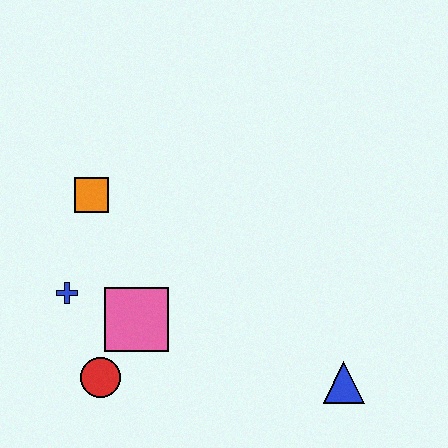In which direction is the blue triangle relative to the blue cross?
The blue triangle is to the right of the blue cross.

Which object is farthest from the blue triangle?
The orange square is farthest from the blue triangle.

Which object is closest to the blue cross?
The pink square is closest to the blue cross.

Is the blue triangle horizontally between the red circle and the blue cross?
No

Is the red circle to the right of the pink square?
No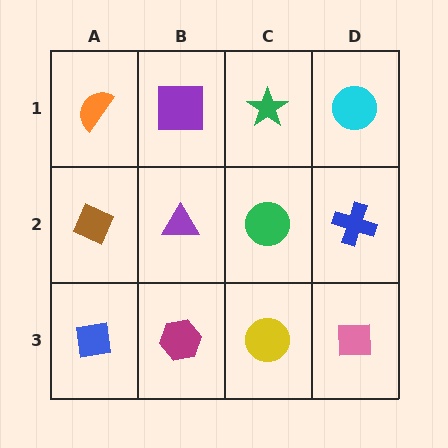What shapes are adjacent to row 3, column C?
A green circle (row 2, column C), a magenta hexagon (row 3, column B), a pink square (row 3, column D).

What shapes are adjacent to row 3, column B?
A purple triangle (row 2, column B), a blue square (row 3, column A), a yellow circle (row 3, column C).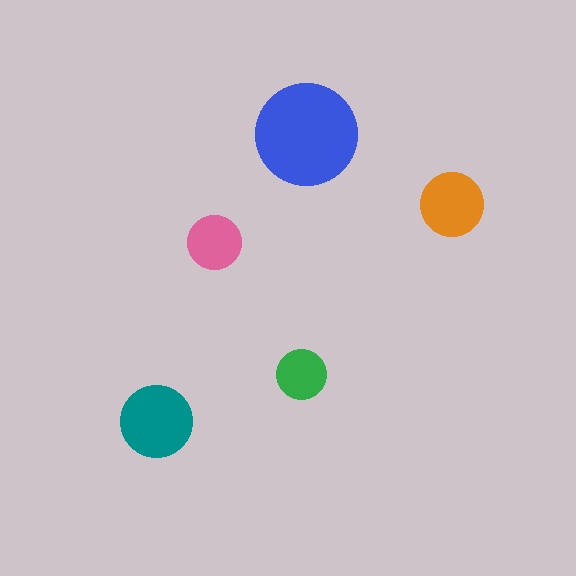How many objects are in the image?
There are 5 objects in the image.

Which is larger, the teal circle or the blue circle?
The blue one.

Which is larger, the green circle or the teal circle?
The teal one.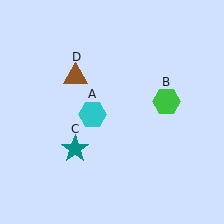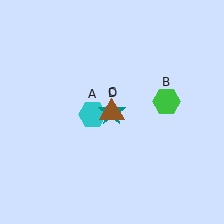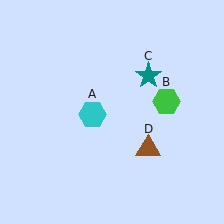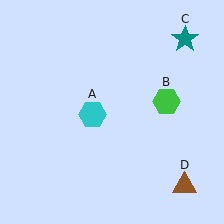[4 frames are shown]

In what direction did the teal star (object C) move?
The teal star (object C) moved up and to the right.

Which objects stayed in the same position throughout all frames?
Cyan hexagon (object A) and green hexagon (object B) remained stationary.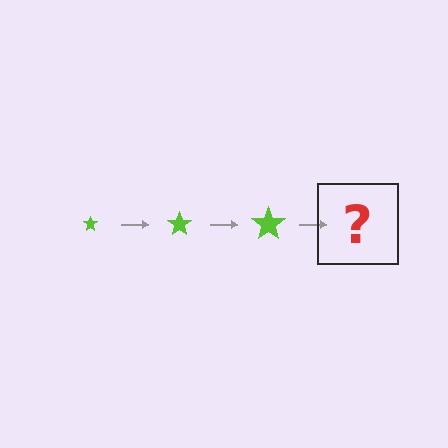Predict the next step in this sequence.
The next step is a lime star, larger than the previous one.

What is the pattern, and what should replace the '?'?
The pattern is that the star gets progressively larger each step. The '?' should be a lime star, larger than the previous one.